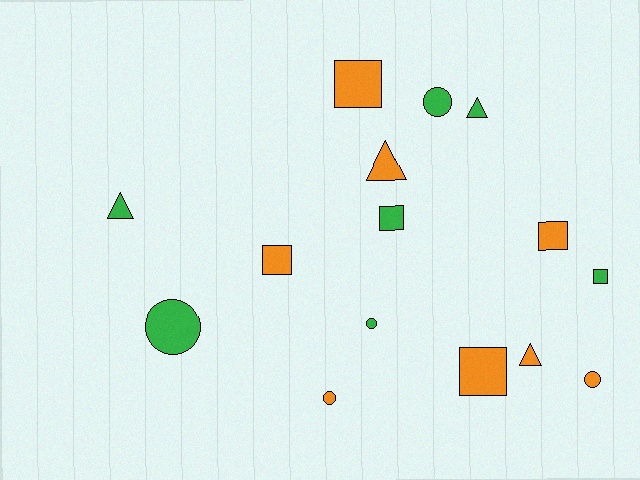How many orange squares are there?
There are 4 orange squares.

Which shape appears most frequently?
Square, with 6 objects.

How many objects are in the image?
There are 15 objects.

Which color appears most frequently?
Orange, with 8 objects.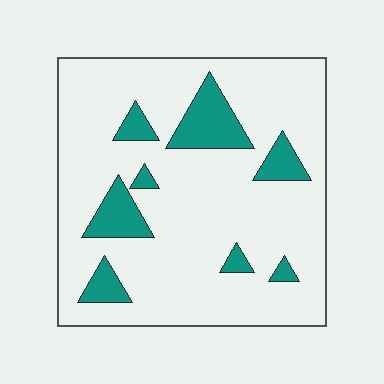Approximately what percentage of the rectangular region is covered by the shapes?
Approximately 15%.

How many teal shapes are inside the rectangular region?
8.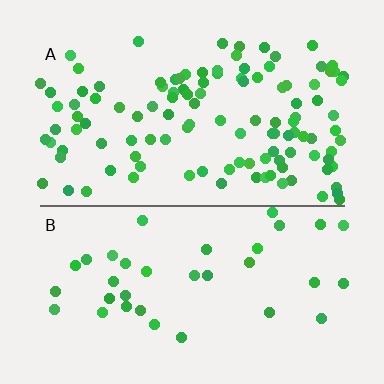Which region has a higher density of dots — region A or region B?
A (the top).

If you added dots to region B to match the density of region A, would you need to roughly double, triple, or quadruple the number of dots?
Approximately triple.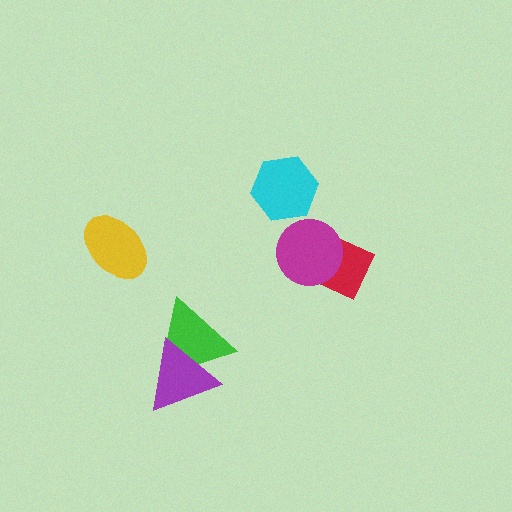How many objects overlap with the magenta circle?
1 object overlaps with the magenta circle.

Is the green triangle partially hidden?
Yes, it is partially covered by another shape.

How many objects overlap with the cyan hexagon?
0 objects overlap with the cyan hexagon.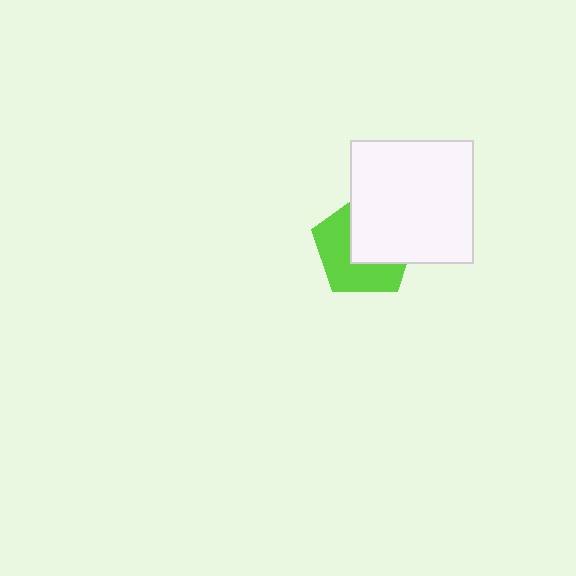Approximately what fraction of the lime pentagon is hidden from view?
Roughly 49% of the lime pentagon is hidden behind the white square.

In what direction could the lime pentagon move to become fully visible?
The lime pentagon could move toward the lower-left. That would shift it out from behind the white square entirely.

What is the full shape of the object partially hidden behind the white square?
The partially hidden object is a lime pentagon.